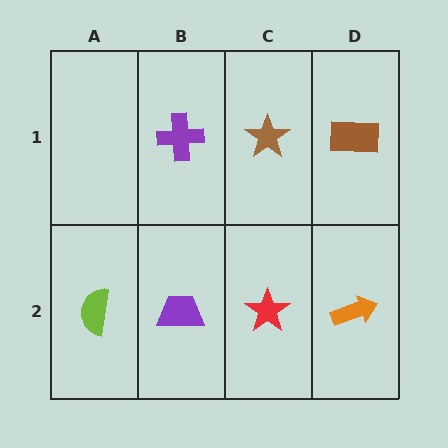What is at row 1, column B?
A purple cross.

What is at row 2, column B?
A purple trapezoid.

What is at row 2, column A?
A lime semicircle.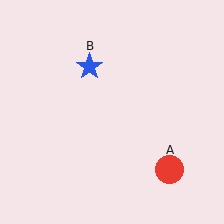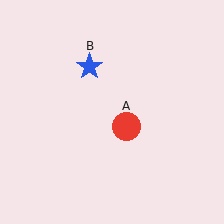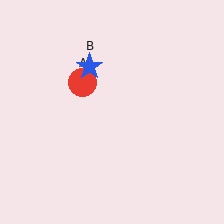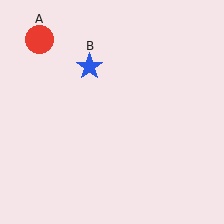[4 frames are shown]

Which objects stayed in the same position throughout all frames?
Blue star (object B) remained stationary.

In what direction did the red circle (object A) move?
The red circle (object A) moved up and to the left.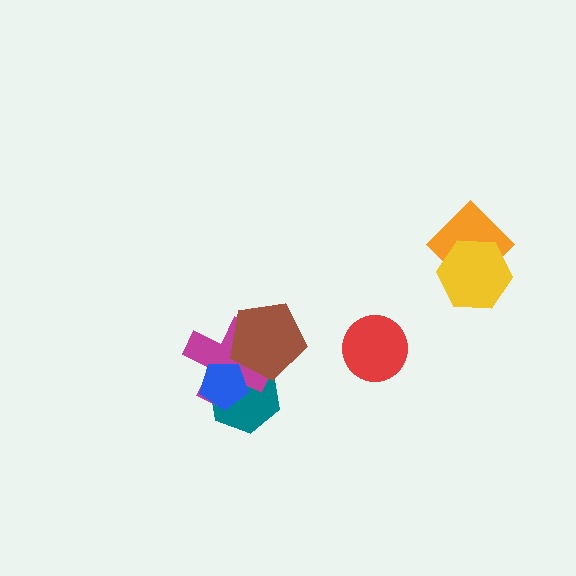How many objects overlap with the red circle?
0 objects overlap with the red circle.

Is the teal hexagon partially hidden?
Yes, it is partially covered by another shape.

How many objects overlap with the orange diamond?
1 object overlaps with the orange diamond.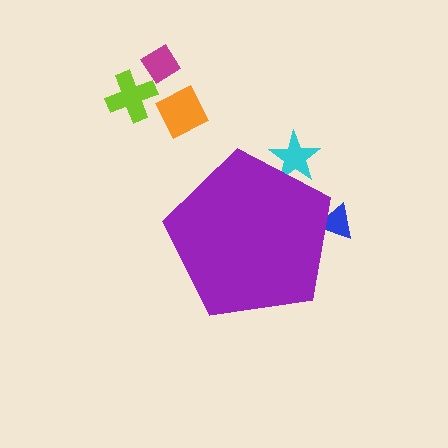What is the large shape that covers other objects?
A purple pentagon.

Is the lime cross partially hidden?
No, the lime cross is fully visible.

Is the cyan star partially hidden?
Yes, the cyan star is partially hidden behind the purple pentagon.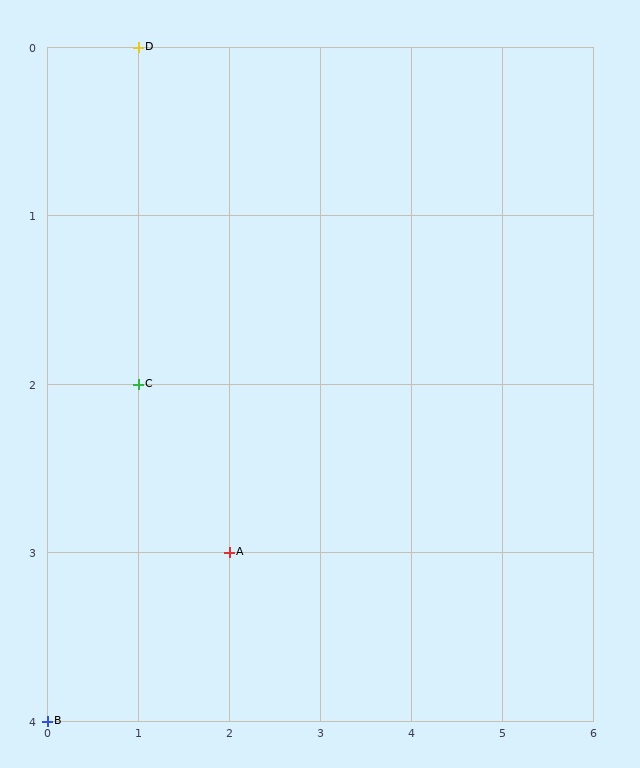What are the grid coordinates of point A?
Point A is at grid coordinates (2, 3).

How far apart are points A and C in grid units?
Points A and C are 1 column and 1 row apart (about 1.4 grid units diagonally).